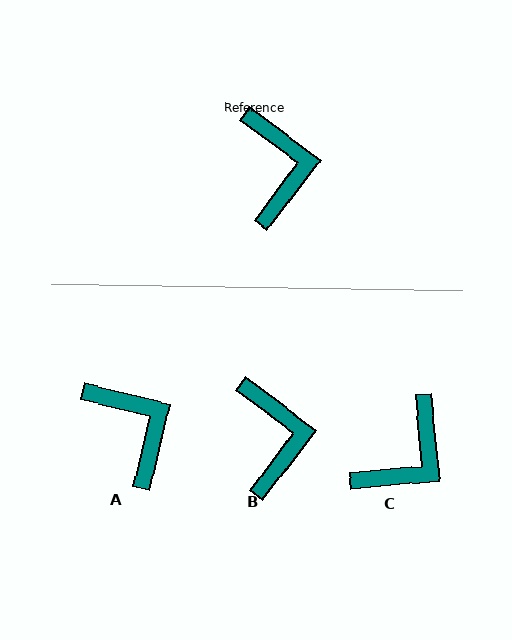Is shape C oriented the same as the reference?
No, it is off by about 48 degrees.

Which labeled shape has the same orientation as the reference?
B.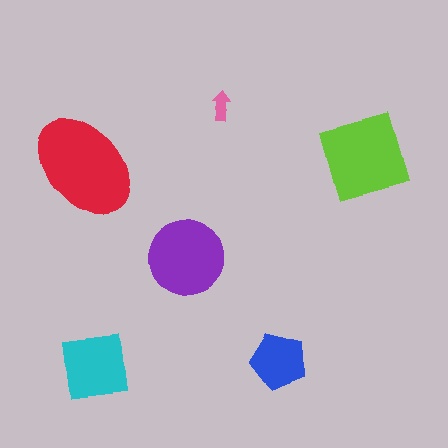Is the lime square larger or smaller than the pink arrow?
Larger.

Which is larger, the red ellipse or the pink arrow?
The red ellipse.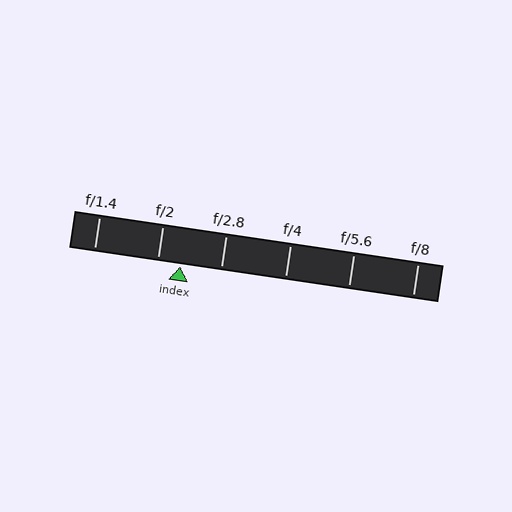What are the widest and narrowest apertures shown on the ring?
The widest aperture shown is f/1.4 and the narrowest is f/8.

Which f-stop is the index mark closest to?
The index mark is closest to f/2.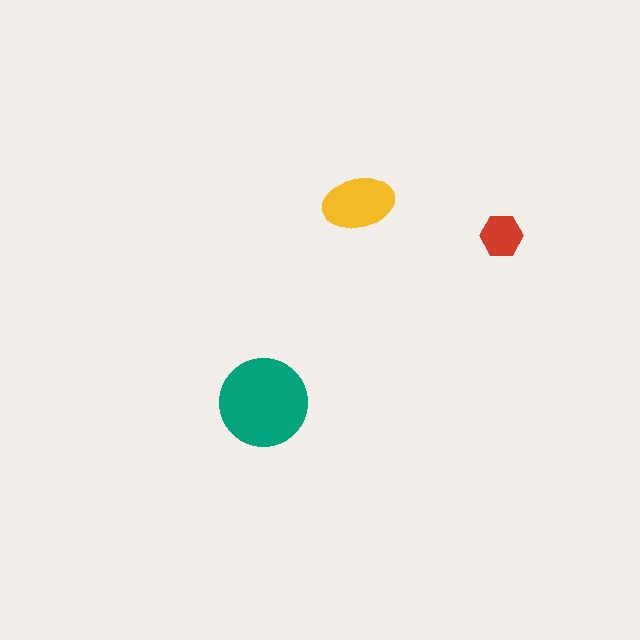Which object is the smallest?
The red hexagon.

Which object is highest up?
The yellow ellipse is topmost.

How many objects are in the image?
There are 3 objects in the image.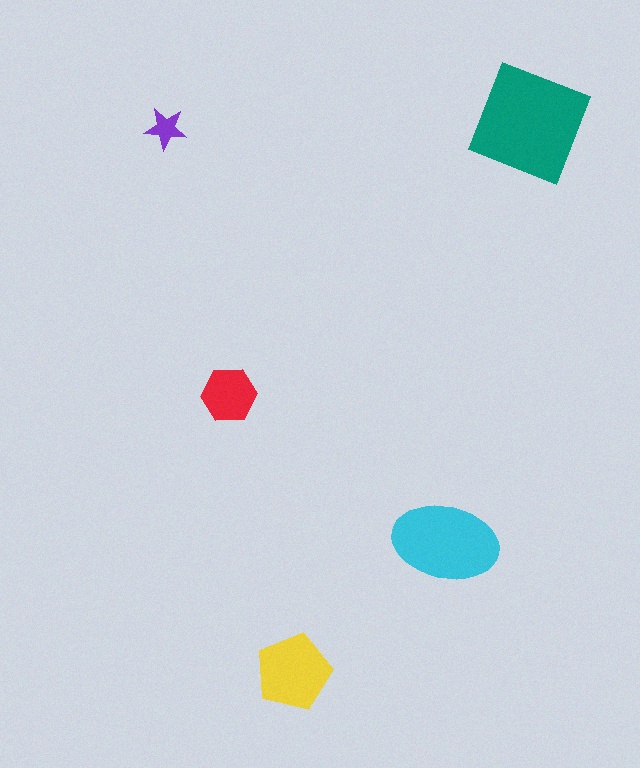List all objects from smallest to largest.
The purple star, the red hexagon, the yellow pentagon, the cyan ellipse, the teal square.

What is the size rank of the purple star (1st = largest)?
5th.